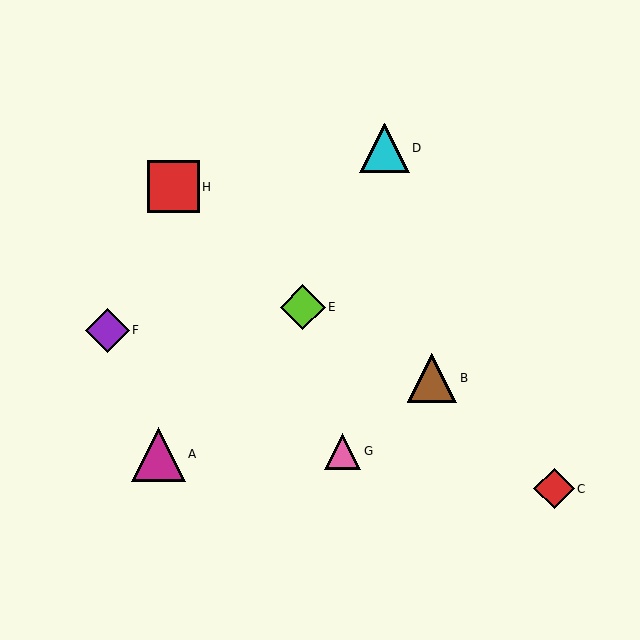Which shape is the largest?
The magenta triangle (labeled A) is the largest.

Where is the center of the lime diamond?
The center of the lime diamond is at (303, 307).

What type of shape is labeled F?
Shape F is a purple diamond.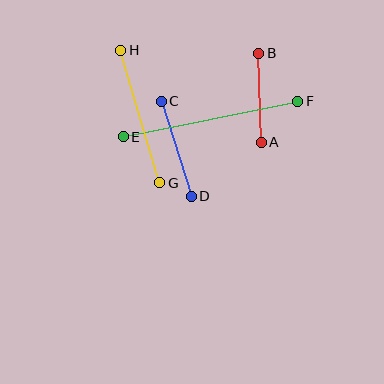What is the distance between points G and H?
The distance is approximately 138 pixels.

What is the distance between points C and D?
The distance is approximately 100 pixels.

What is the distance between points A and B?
The distance is approximately 89 pixels.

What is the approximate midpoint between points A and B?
The midpoint is at approximately (260, 98) pixels.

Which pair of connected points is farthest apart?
Points E and F are farthest apart.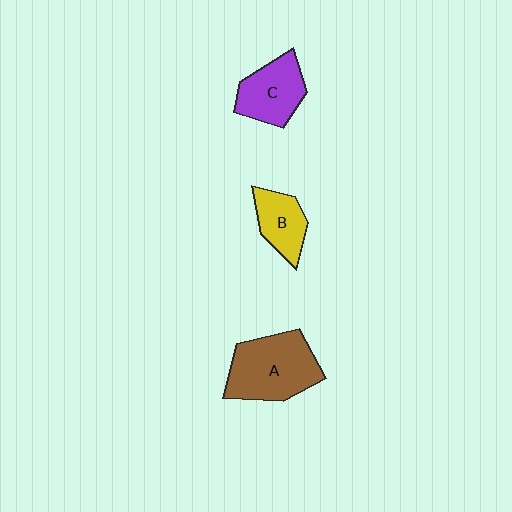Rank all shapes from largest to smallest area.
From largest to smallest: A (brown), C (purple), B (yellow).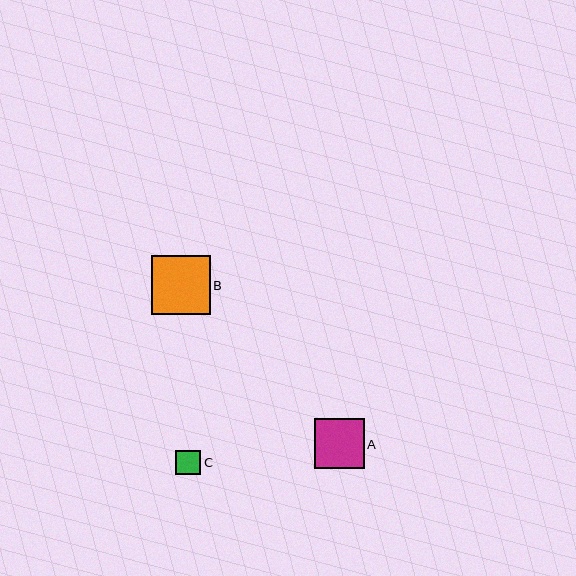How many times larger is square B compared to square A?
Square B is approximately 1.2 times the size of square A.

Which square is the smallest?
Square C is the smallest with a size of approximately 25 pixels.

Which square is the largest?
Square B is the largest with a size of approximately 58 pixels.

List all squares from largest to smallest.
From largest to smallest: B, A, C.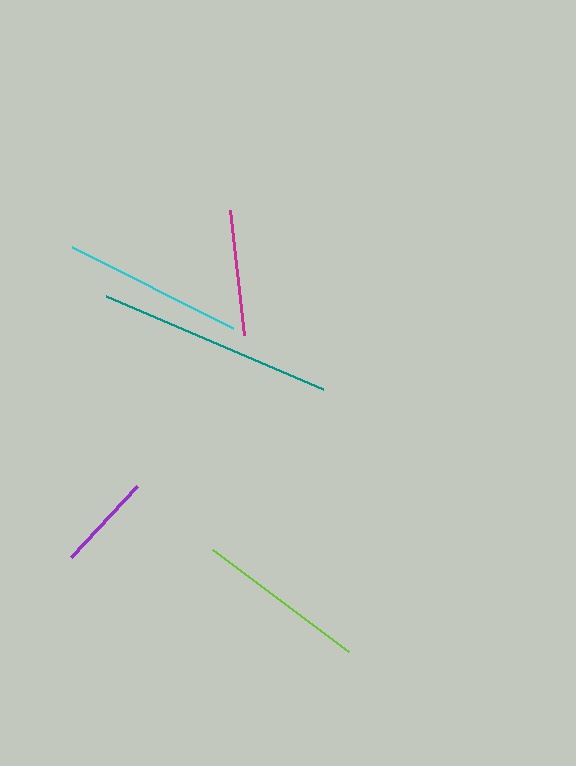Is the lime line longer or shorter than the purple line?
The lime line is longer than the purple line.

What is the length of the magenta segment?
The magenta segment is approximately 125 pixels long.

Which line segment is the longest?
The teal line is the longest at approximately 236 pixels.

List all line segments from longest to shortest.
From longest to shortest: teal, cyan, lime, magenta, purple.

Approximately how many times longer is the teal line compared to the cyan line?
The teal line is approximately 1.3 times the length of the cyan line.